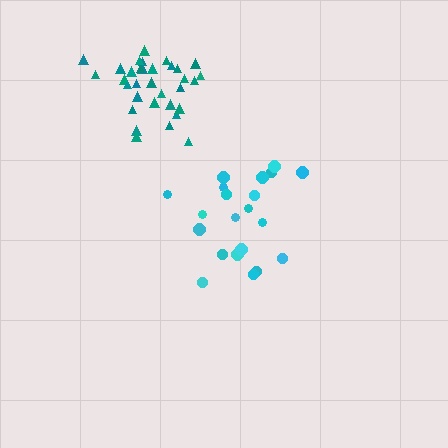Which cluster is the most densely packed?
Teal.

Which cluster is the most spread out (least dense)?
Cyan.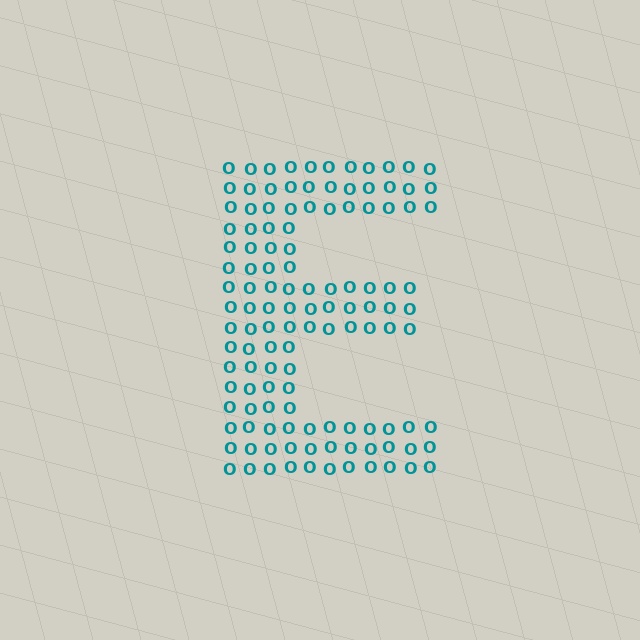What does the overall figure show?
The overall figure shows the letter E.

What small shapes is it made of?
It is made of small letter O's.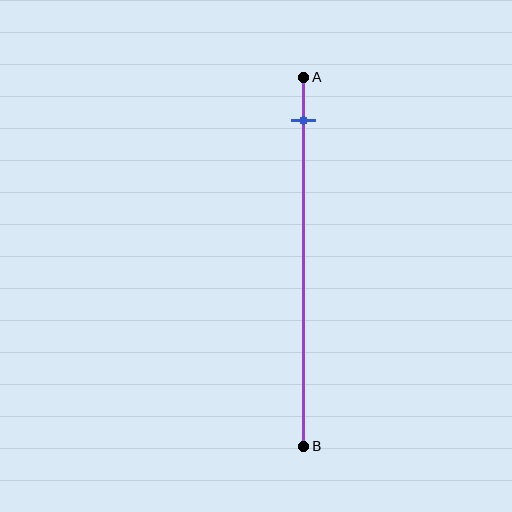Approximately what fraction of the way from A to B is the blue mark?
The blue mark is approximately 10% of the way from A to B.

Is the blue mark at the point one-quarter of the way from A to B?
No, the mark is at about 10% from A, not at the 25% one-quarter point.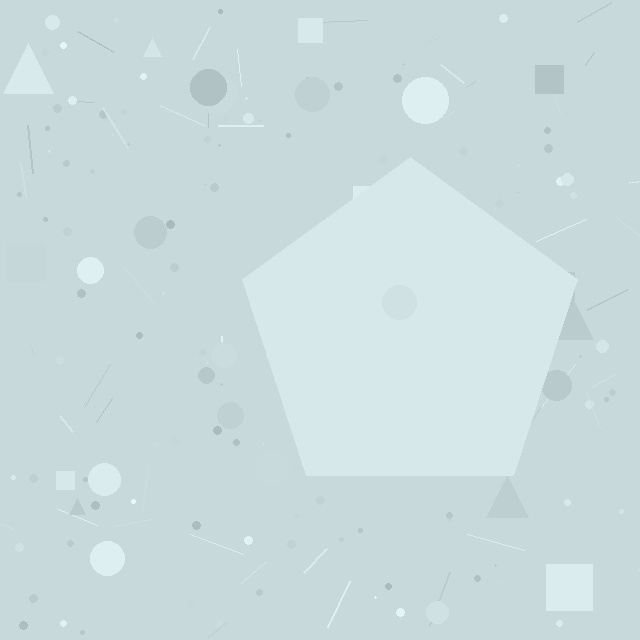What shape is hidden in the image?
A pentagon is hidden in the image.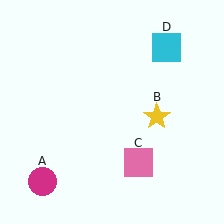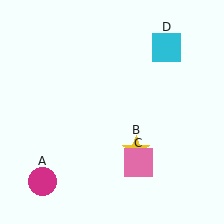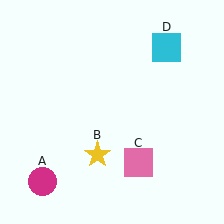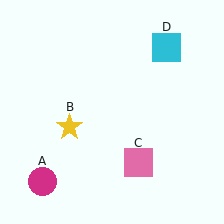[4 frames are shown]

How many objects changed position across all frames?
1 object changed position: yellow star (object B).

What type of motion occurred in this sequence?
The yellow star (object B) rotated clockwise around the center of the scene.